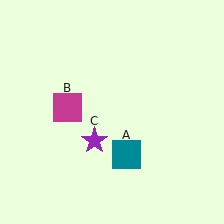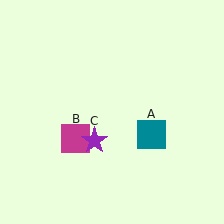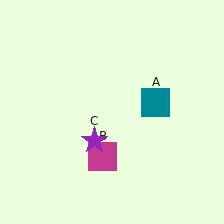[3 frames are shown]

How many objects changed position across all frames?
2 objects changed position: teal square (object A), magenta square (object B).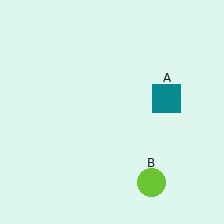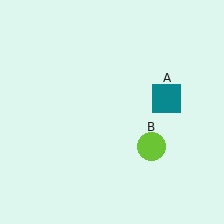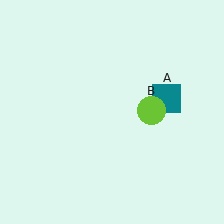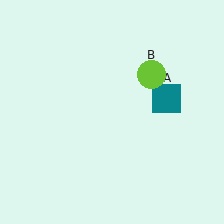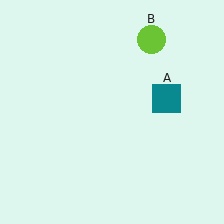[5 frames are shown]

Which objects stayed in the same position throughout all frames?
Teal square (object A) remained stationary.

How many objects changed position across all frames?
1 object changed position: lime circle (object B).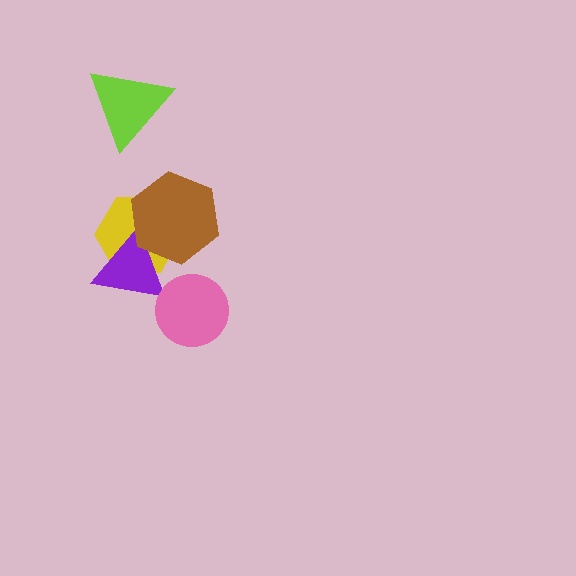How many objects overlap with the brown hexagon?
2 objects overlap with the brown hexagon.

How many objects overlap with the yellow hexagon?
2 objects overlap with the yellow hexagon.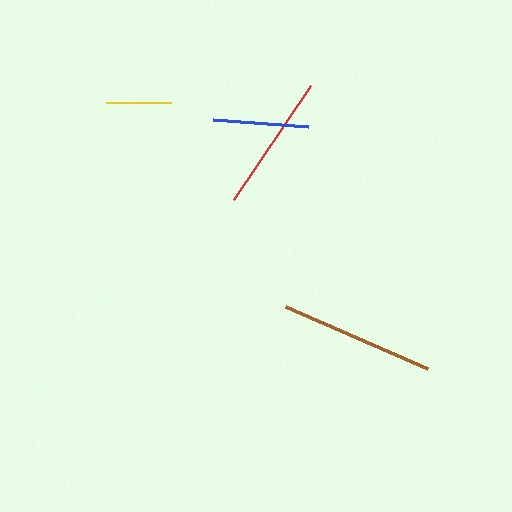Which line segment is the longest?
The brown line is the longest at approximately 156 pixels.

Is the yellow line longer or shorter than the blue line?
The blue line is longer than the yellow line.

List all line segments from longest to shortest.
From longest to shortest: brown, red, blue, yellow.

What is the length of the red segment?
The red segment is approximately 137 pixels long.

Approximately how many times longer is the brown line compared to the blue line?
The brown line is approximately 1.6 times the length of the blue line.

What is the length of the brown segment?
The brown segment is approximately 156 pixels long.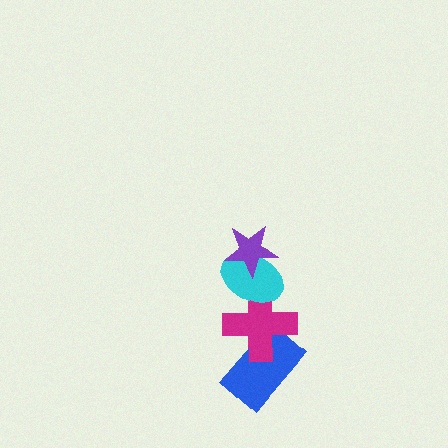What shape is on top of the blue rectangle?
The magenta cross is on top of the blue rectangle.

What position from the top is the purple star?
The purple star is 1st from the top.